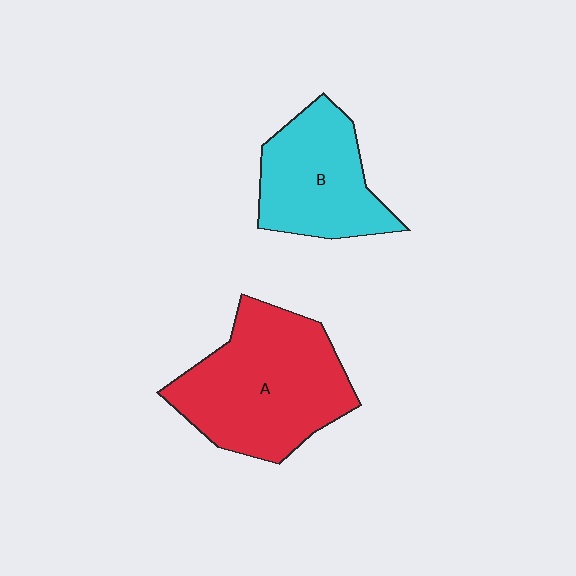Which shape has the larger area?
Shape A (red).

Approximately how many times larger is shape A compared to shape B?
Approximately 1.5 times.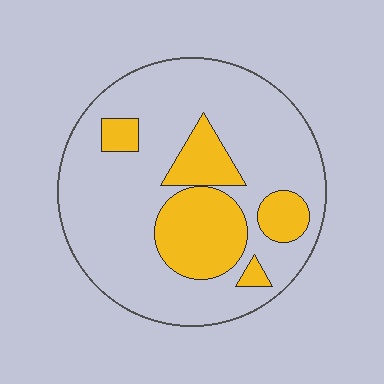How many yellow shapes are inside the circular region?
5.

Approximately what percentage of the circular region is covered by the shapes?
Approximately 25%.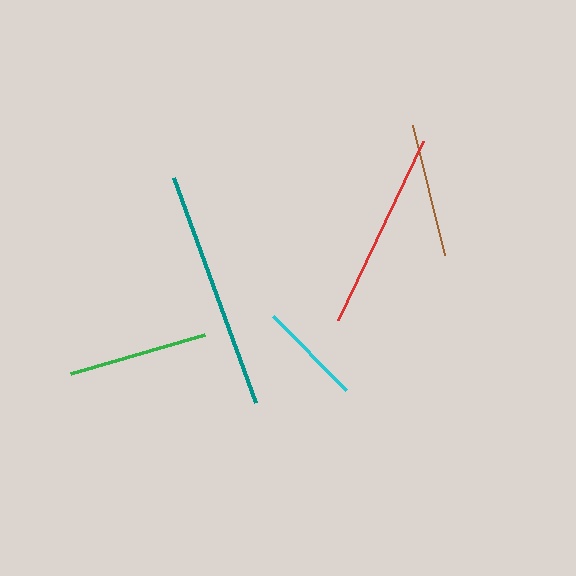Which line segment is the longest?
The teal line is the longest at approximately 239 pixels.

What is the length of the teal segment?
The teal segment is approximately 239 pixels long.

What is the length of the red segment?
The red segment is approximately 198 pixels long.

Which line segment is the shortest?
The cyan line is the shortest at approximately 104 pixels.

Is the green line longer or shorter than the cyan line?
The green line is longer than the cyan line.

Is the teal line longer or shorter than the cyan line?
The teal line is longer than the cyan line.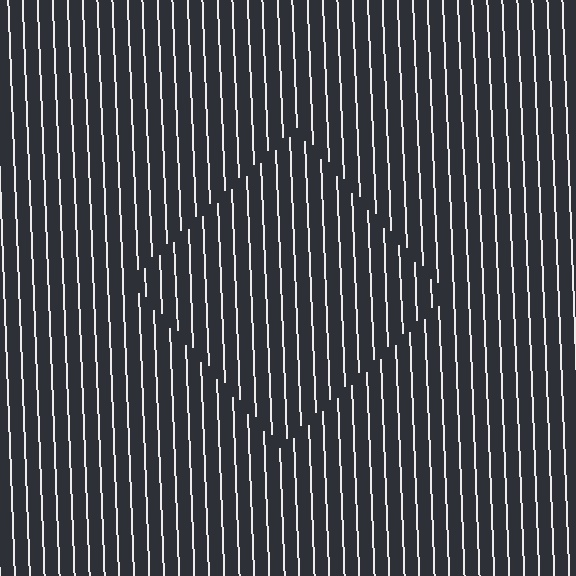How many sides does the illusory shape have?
4 sides — the line-ends trace a square.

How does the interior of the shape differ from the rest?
The interior of the shape contains the same grating, shifted by half a period — the contour is defined by the phase discontinuity where line-ends from the inner and outer gratings abut.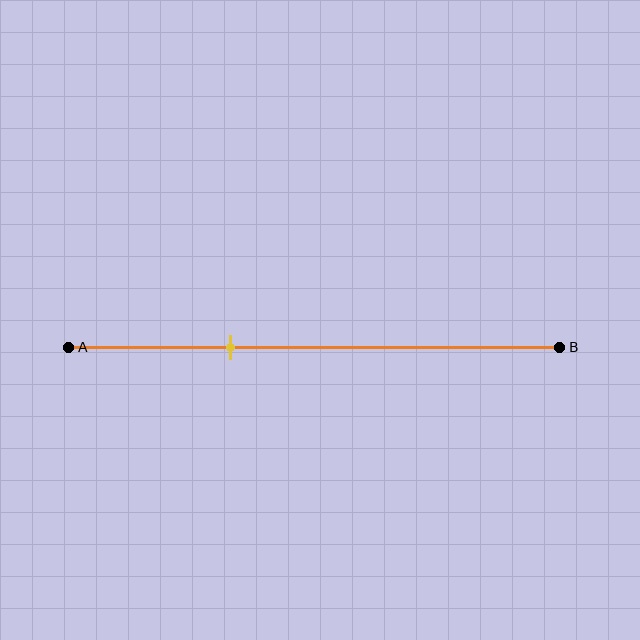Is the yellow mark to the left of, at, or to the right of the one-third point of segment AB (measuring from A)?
The yellow mark is approximately at the one-third point of segment AB.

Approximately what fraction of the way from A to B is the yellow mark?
The yellow mark is approximately 35% of the way from A to B.